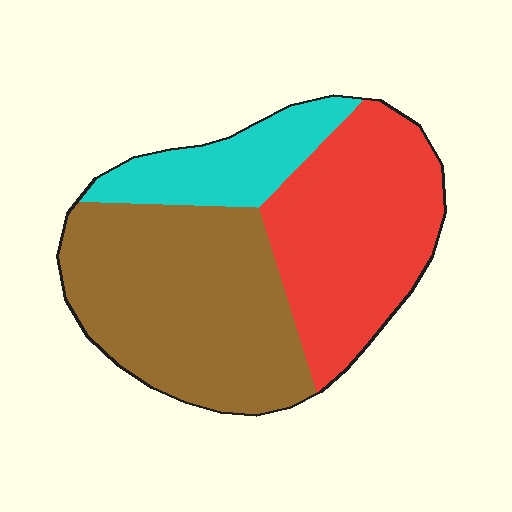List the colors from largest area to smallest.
From largest to smallest: brown, red, cyan.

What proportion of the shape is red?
Red takes up about three eighths (3/8) of the shape.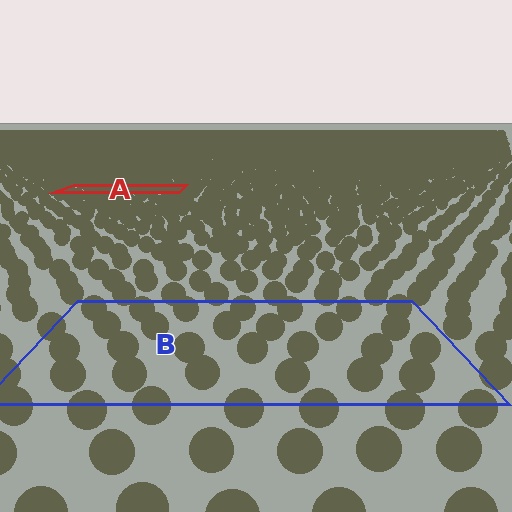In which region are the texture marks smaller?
The texture marks are smaller in region A, because it is farther away.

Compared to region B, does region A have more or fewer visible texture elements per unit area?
Region A has more texture elements per unit area — they are packed more densely because it is farther away.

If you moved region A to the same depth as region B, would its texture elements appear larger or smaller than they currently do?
They would appear larger. At a closer depth, the same texture elements are projected at a bigger on-screen size.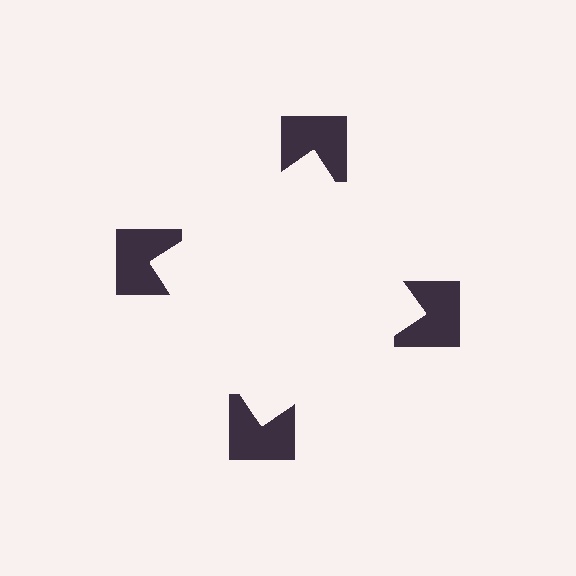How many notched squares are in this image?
There are 4 — one at each vertex of the illusory square.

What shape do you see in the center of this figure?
An illusory square — its edges are inferred from the aligned wedge cuts in the notched squares, not physically drawn.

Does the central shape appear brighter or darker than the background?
It typically appears slightly brighter than the background, even though no actual brightness change is drawn.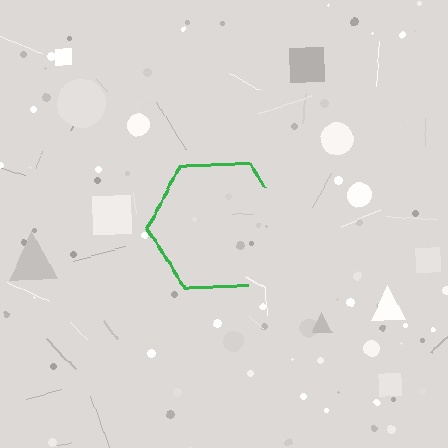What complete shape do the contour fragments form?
The contour fragments form a hexagon.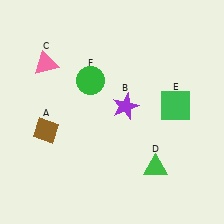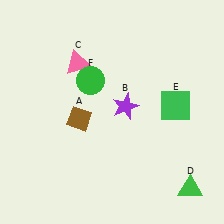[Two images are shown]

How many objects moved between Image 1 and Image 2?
3 objects moved between the two images.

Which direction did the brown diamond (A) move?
The brown diamond (A) moved right.